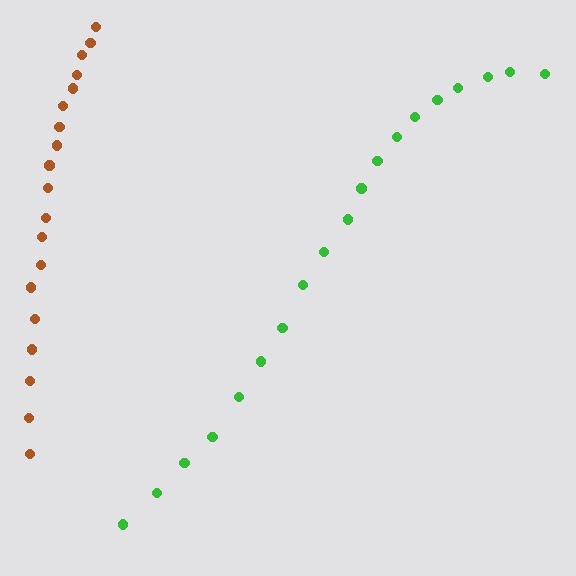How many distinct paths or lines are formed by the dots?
There are 2 distinct paths.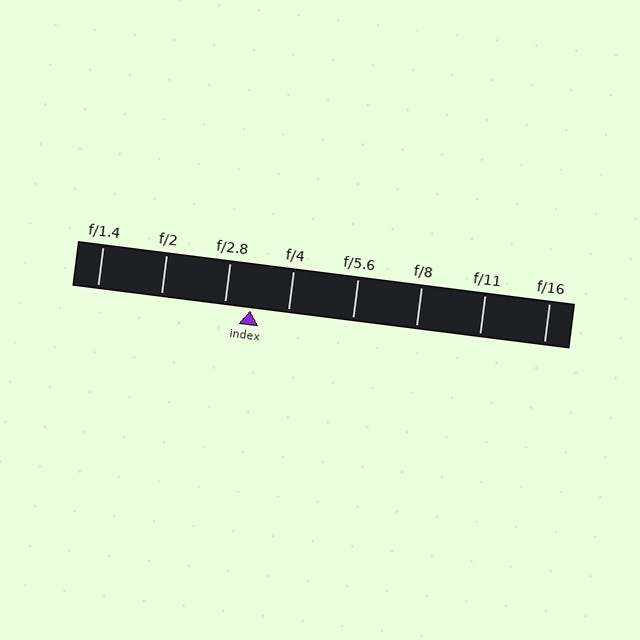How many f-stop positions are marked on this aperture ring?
There are 8 f-stop positions marked.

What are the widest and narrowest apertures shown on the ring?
The widest aperture shown is f/1.4 and the narrowest is f/16.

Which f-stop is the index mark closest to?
The index mark is closest to f/2.8.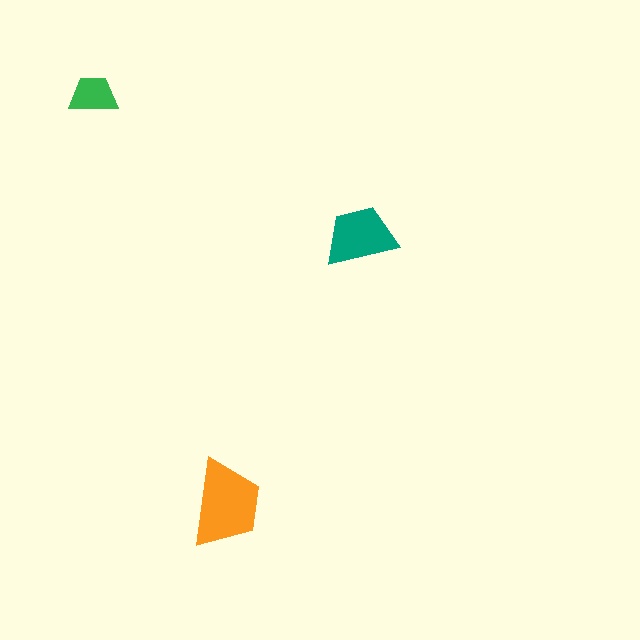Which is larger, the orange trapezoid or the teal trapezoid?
The orange one.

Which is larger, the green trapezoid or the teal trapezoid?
The teal one.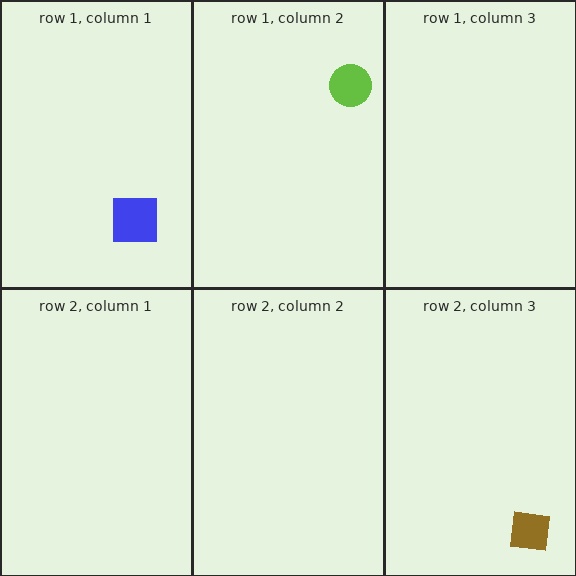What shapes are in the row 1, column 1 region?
The blue square.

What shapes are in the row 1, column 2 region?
The lime circle.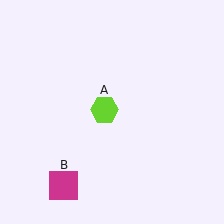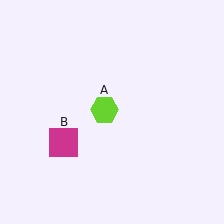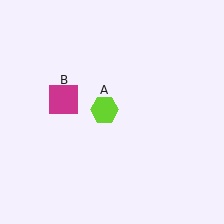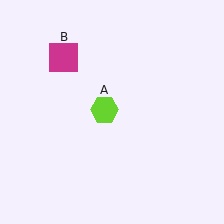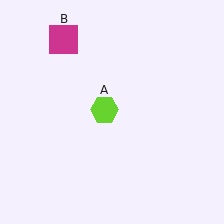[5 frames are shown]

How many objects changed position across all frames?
1 object changed position: magenta square (object B).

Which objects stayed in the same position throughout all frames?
Lime hexagon (object A) remained stationary.